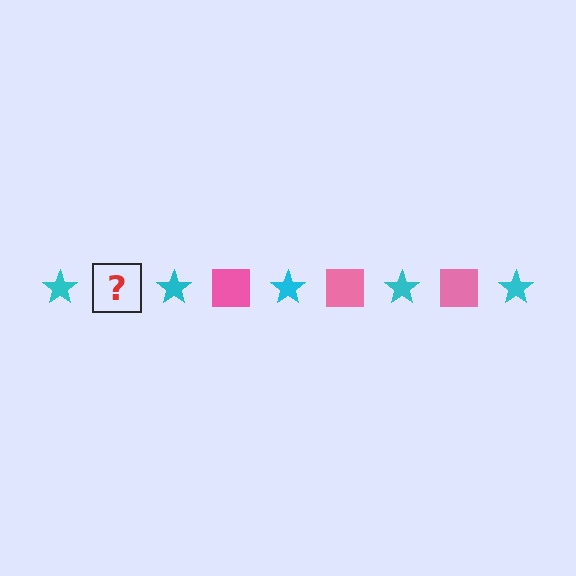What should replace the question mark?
The question mark should be replaced with a pink square.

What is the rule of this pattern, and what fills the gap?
The rule is that the pattern alternates between cyan star and pink square. The gap should be filled with a pink square.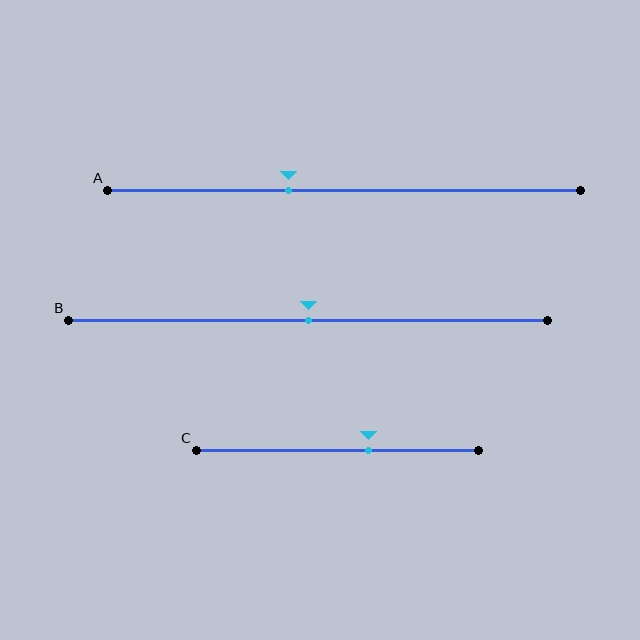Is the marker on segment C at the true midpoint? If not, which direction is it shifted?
No, the marker on segment C is shifted to the right by about 11% of the segment length.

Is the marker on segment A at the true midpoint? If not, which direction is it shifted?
No, the marker on segment A is shifted to the left by about 12% of the segment length.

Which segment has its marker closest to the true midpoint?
Segment B has its marker closest to the true midpoint.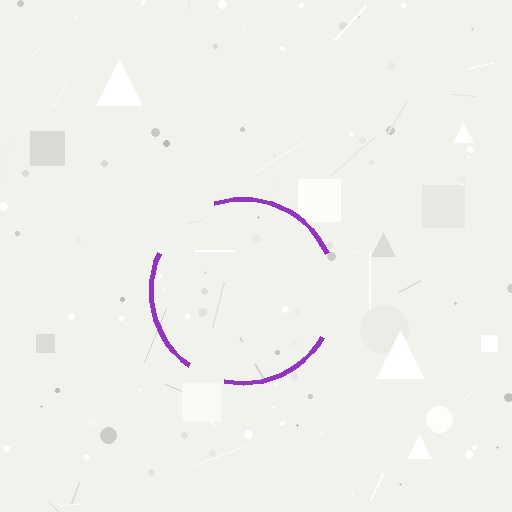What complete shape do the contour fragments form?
The contour fragments form a circle.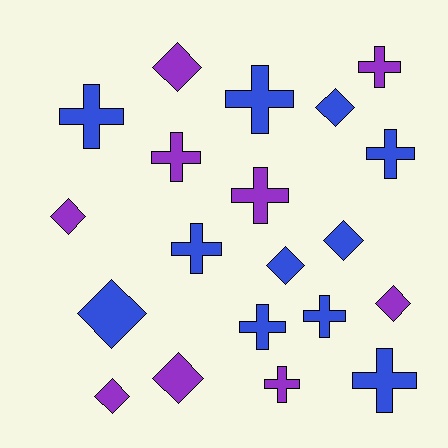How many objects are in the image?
There are 20 objects.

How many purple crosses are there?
There are 4 purple crosses.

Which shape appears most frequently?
Cross, with 11 objects.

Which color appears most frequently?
Blue, with 11 objects.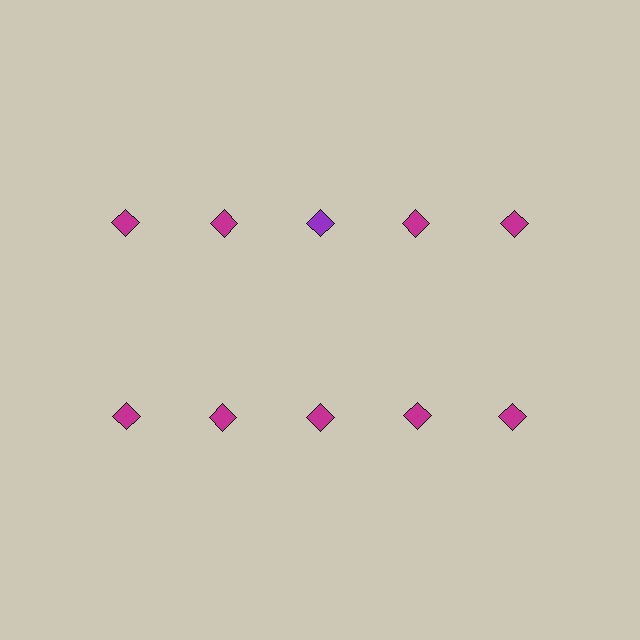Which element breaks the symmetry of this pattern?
The purple diamond in the top row, center column breaks the symmetry. All other shapes are magenta diamonds.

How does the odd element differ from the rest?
It has a different color: purple instead of magenta.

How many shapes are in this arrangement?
There are 10 shapes arranged in a grid pattern.